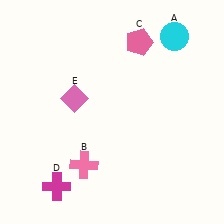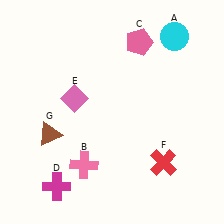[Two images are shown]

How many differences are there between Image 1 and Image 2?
There are 2 differences between the two images.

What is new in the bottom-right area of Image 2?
A red cross (F) was added in the bottom-right area of Image 2.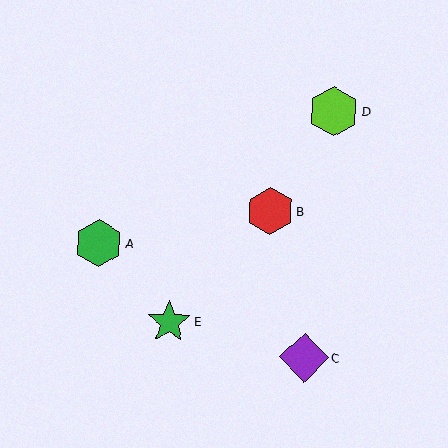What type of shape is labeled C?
Shape C is a purple diamond.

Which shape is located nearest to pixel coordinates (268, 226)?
The red hexagon (labeled B) at (270, 211) is nearest to that location.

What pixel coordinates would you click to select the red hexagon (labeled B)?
Click at (270, 211) to select the red hexagon B.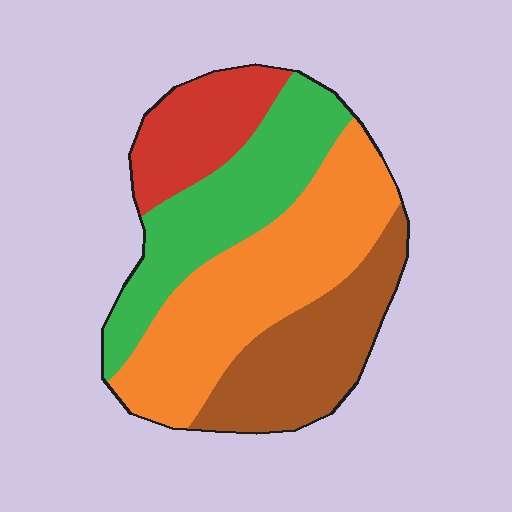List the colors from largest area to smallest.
From largest to smallest: orange, green, brown, red.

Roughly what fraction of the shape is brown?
Brown covers 23% of the shape.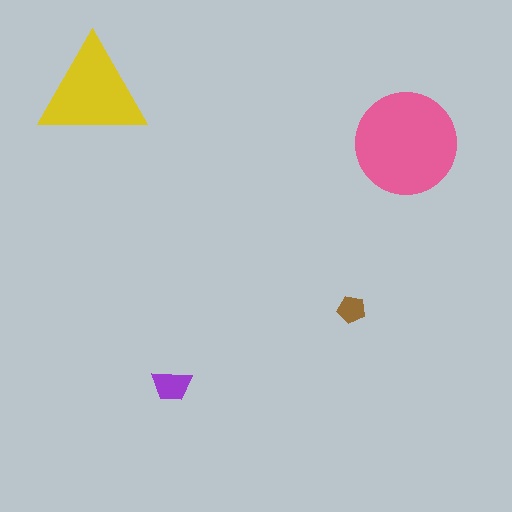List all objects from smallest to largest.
The brown pentagon, the purple trapezoid, the yellow triangle, the pink circle.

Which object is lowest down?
The purple trapezoid is bottommost.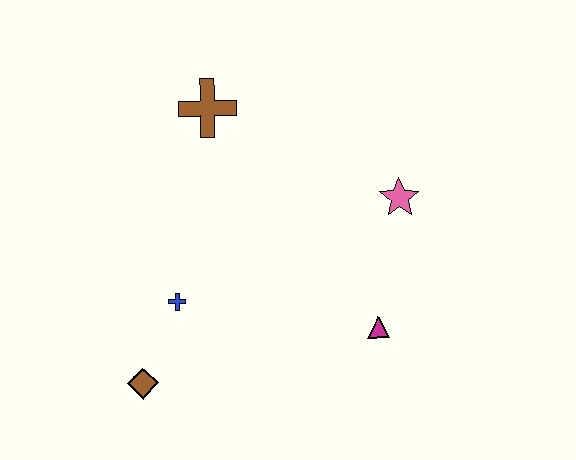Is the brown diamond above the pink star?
No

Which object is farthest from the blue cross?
The pink star is farthest from the blue cross.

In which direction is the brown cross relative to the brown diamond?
The brown cross is above the brown diamond.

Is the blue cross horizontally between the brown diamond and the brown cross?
Yes